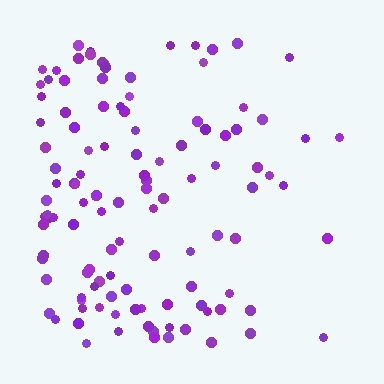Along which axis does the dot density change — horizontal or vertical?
Horizontal.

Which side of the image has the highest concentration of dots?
The left.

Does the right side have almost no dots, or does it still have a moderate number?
Still a moderate number, just noticeably fewer than the left.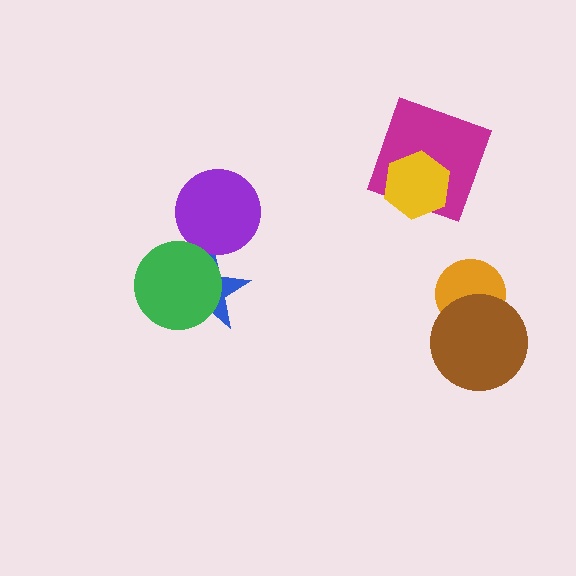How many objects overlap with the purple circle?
0 objects overlap with the purple circle.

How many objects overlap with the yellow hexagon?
1 object overlaps with the yellow hexagon.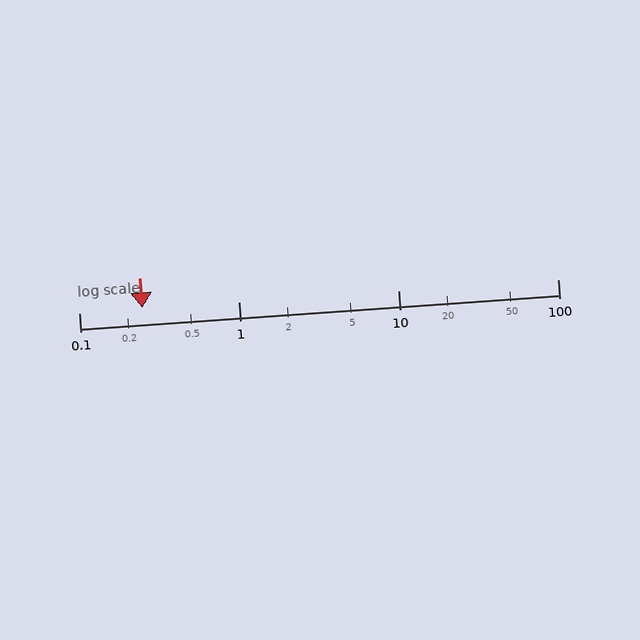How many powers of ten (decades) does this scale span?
The scale spans 3 decades, from 0.1 to 100.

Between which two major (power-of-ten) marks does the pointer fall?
The pointer is between 0.1 and 1.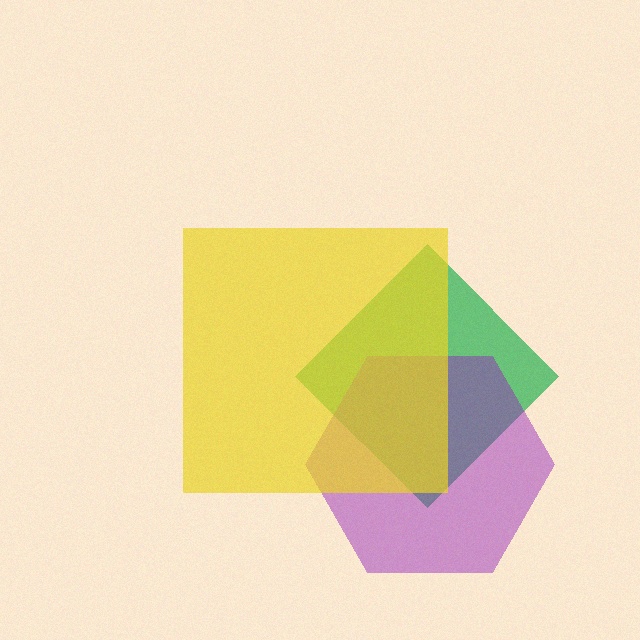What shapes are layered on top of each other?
The layered shapes are: a green diamond, a purple hexagon, a yellow square.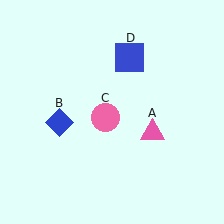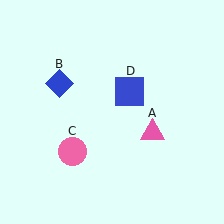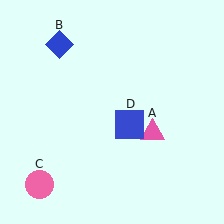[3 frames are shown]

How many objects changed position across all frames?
3 objects changed position: blue diamond (object B), pink circle (object C), blue square (object D).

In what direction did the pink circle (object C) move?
The pink circle (object C) moved down and to the left.